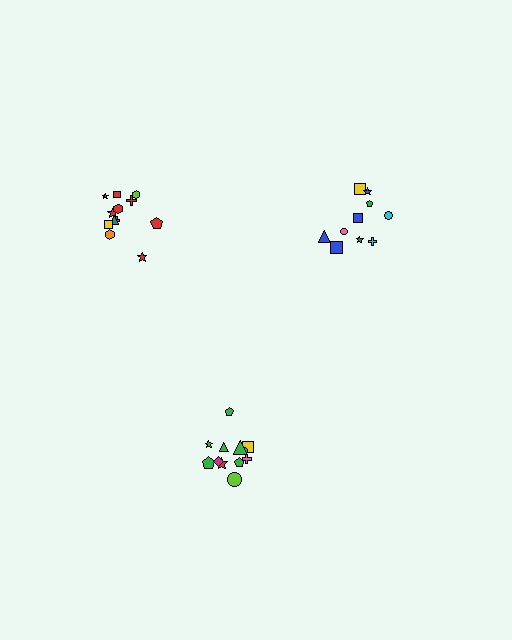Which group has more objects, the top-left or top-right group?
The top-left group.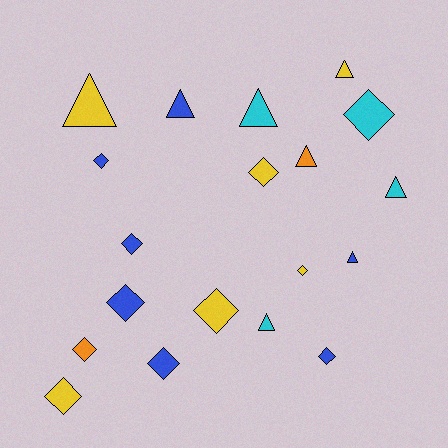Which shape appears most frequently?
Diamond, with 11 objects.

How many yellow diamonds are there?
There are 4 yellow diamonds.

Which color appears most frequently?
Blue, with 7 objects.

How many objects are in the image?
There are 19 objects.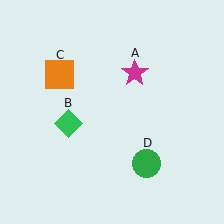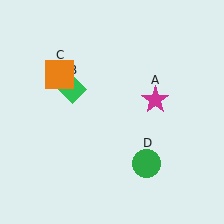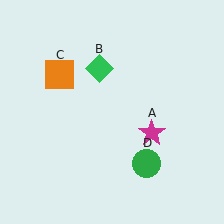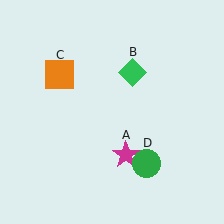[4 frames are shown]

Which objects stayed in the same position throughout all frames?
Orange square (object C) and green circle (object D) remained stationary.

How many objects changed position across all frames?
2 objects changed position: magenta star (object A), green diamond (object B).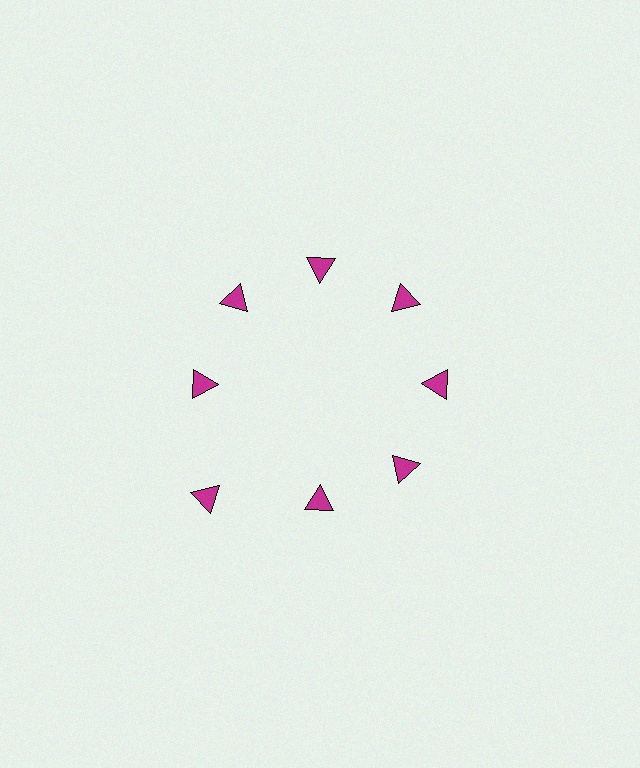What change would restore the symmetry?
The symmetry would be restored by moving it inward, back onto the ring so that all 8 triangles sit at equal angles and equal distance from the center.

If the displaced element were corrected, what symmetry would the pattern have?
It would have 8-fold rotational symmetry — the pattern would map onto itself every 45 degrees.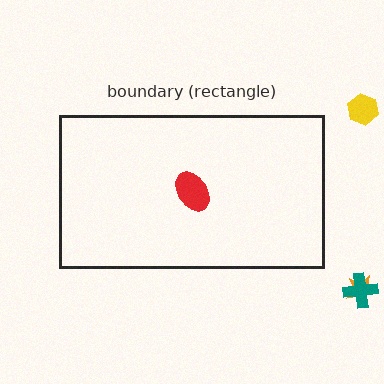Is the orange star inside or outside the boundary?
Outside.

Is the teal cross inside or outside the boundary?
Outside.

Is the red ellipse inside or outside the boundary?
Inside.